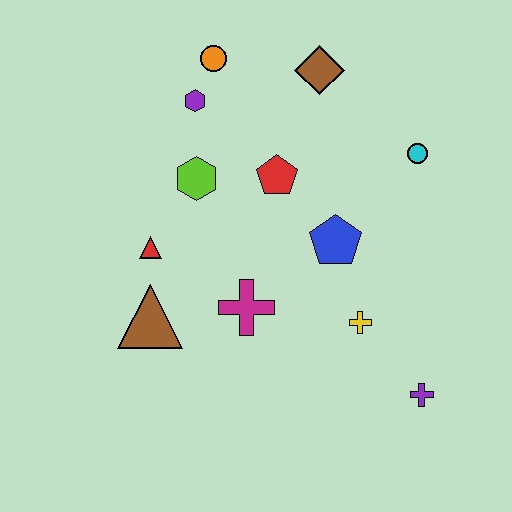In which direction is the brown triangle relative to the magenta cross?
The brown triangle is to the left of the magenta cross.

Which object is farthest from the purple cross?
The orange circle is farthest from the purple cross.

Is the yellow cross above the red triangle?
No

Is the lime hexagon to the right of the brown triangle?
Yes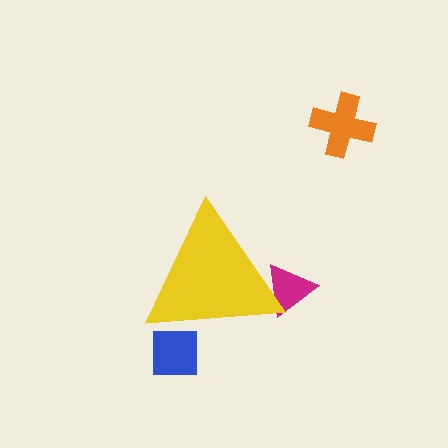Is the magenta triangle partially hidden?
Yes, the magenta triangle is partially hidden behind the yellow triangle.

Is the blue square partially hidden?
Yes, the blue square is partially hidden behind the yellow triangle.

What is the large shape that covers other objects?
A yellow triangle.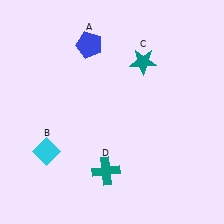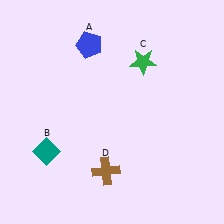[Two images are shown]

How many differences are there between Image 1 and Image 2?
There are 3 differences between the two images.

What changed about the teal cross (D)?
In Image 1, D is teal. In Image 2, it changed to brown.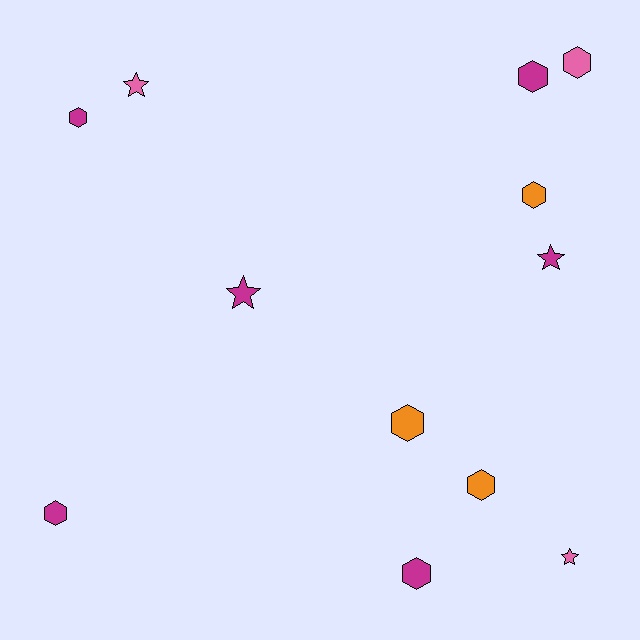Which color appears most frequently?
Magenta, with 6 objects.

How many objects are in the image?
There are 12 objects.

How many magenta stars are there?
There are 2 magenta stars.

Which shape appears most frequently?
Hexagon, with 8 objects.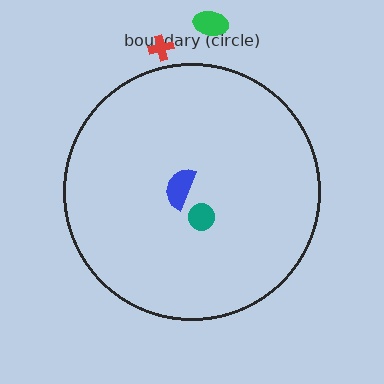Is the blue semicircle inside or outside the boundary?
Inside.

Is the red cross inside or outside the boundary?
Outside.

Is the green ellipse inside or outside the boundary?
Outside.